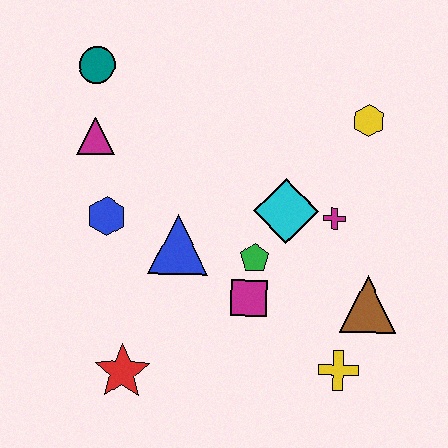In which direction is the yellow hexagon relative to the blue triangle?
The yellow hexagon is to the right of the blue triangle.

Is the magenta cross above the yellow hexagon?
No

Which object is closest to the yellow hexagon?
The magenta cross is closest to the yellow hexagon.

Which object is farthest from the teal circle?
The yellow cross is farthest from the teal circle.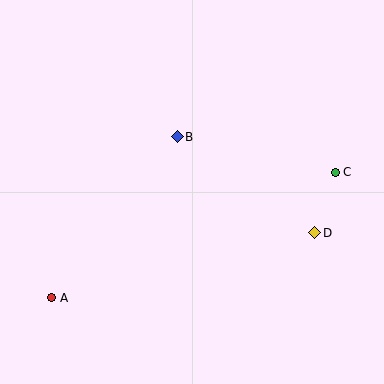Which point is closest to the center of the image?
Point B at (177, 137) is closest to the center.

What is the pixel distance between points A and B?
The distance between A and B is 204 pixels.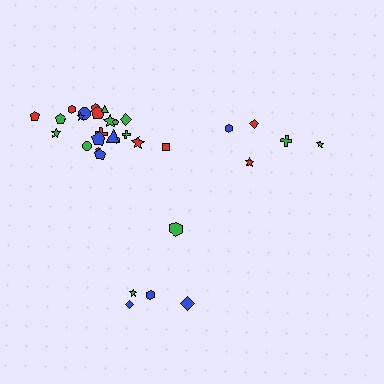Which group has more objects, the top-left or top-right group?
The top-left group.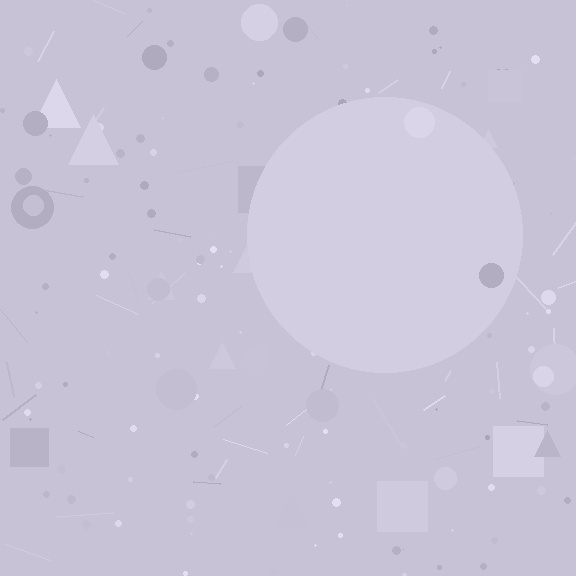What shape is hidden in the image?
A circle is hidden in the image.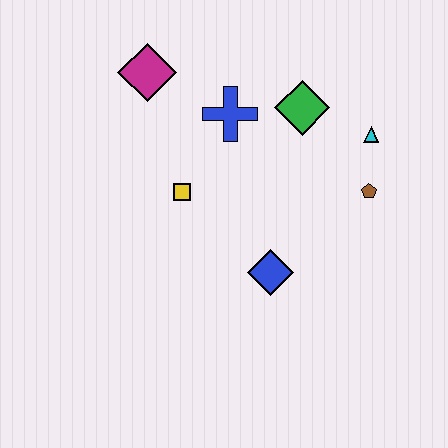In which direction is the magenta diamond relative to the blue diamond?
The magenta diamond is above the blue diamond.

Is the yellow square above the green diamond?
No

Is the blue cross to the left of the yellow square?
No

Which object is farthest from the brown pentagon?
The magenta diamond is farthest from the brown pentagon.